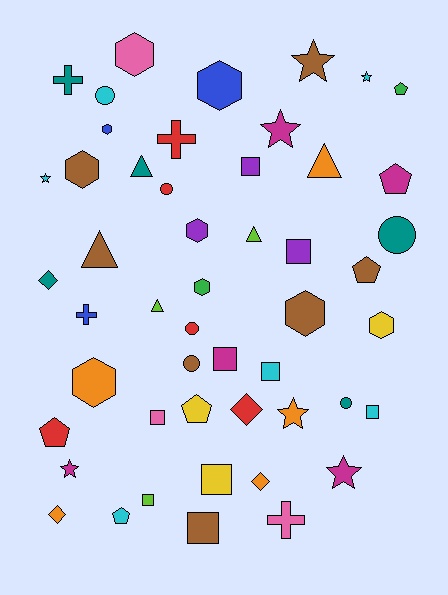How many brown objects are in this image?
There are 7 brown objects.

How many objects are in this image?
There are 50 objects.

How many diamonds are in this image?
There are 4 diamonds.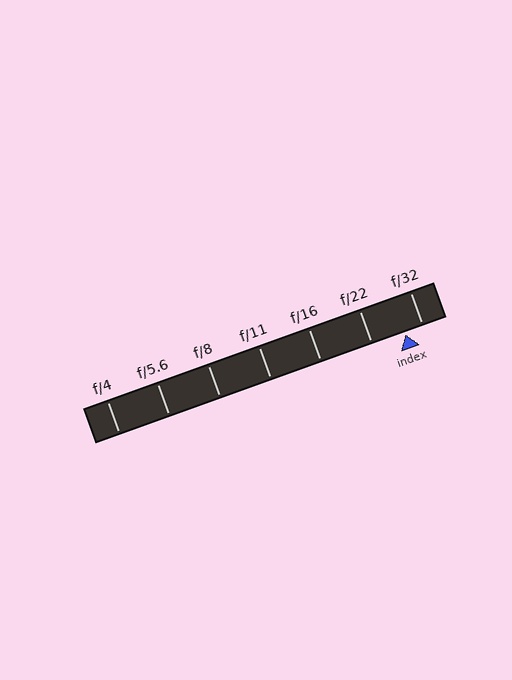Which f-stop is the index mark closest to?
The index mark is closest to f/32.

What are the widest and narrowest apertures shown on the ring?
The widest aperture shown is f/4 and the narrowest is f/32.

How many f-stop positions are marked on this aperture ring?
There are 7 f-stop positions marked.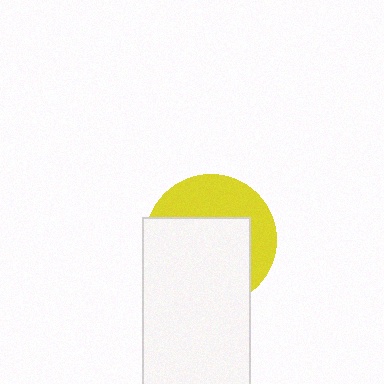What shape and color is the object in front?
The object in front is a white rectangle.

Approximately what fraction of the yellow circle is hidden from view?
Roughly 60% of the yellow circle is hidden behind the white rectangle.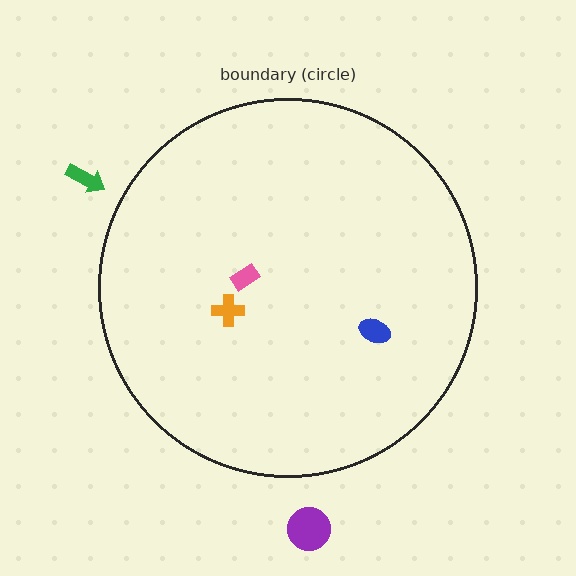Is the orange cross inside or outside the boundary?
Inside.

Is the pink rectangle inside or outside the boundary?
Inside.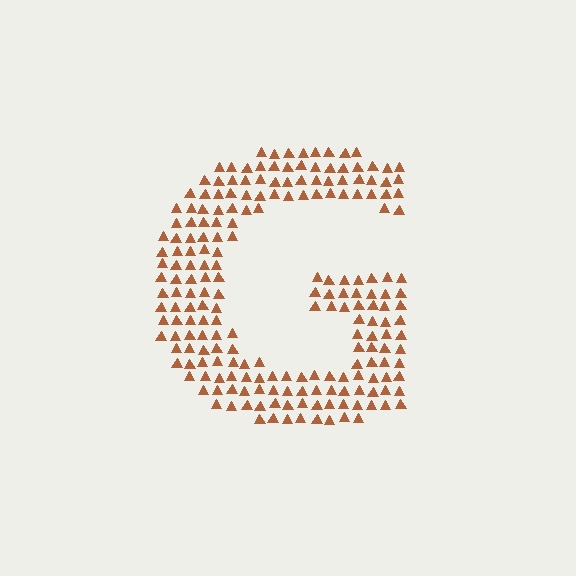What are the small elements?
The small elements are triangles.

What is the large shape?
The large shape is the letter G.